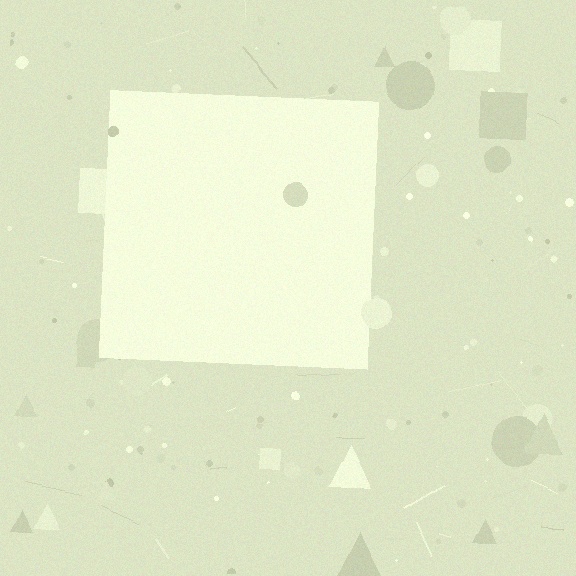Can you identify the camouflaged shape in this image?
The camouflaged shape is a square.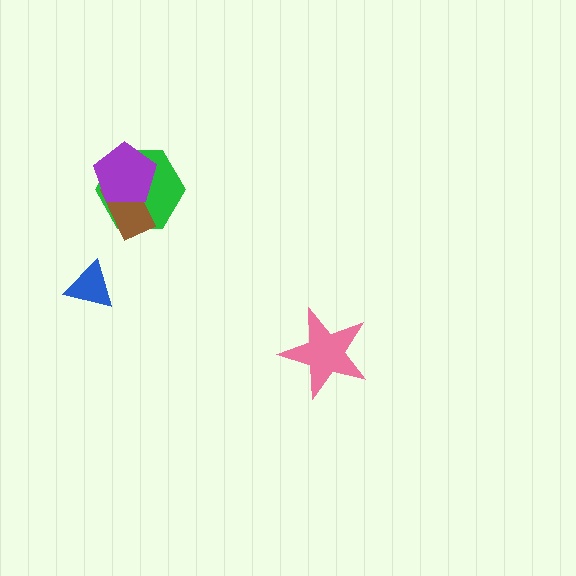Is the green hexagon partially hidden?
Yes, it is partially covered by another shape.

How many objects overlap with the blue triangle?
0 objects overlap with the blue triangle.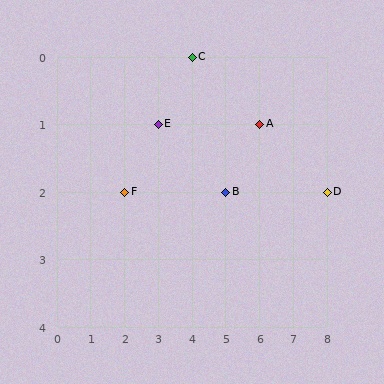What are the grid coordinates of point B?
Point B is at grid coordinates (5, 2).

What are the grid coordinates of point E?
Point E is at grid coordinates (3, 1).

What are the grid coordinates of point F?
Point F is at grid coordinates (2, 2).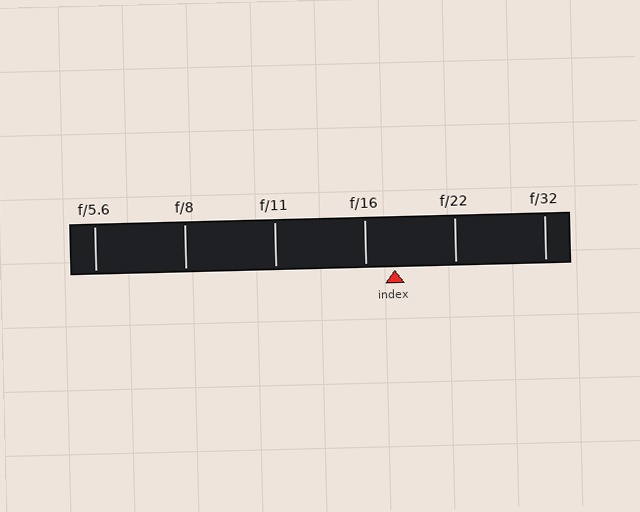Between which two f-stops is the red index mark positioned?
The index mark is between f/16 and f/22.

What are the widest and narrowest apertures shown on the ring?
The widest aperture shown is f/5.6 and the narrowest is f/32.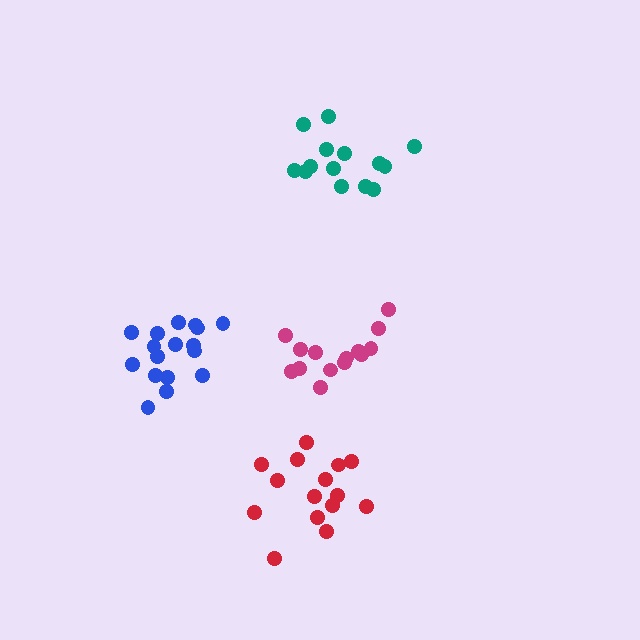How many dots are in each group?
Group 1: 14 dots, Group 2: 14 dots, Group 3: 15 dots, Group 4: 17 dots (60 total).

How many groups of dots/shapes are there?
There are 4 groups.